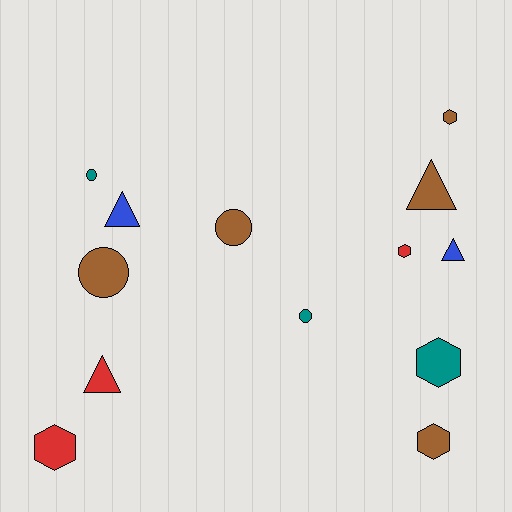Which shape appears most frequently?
Hexagon, with 5 objects.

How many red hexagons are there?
There are 2 red hexagons.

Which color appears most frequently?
Brown, with 5 objects.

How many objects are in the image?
There are 13 objects.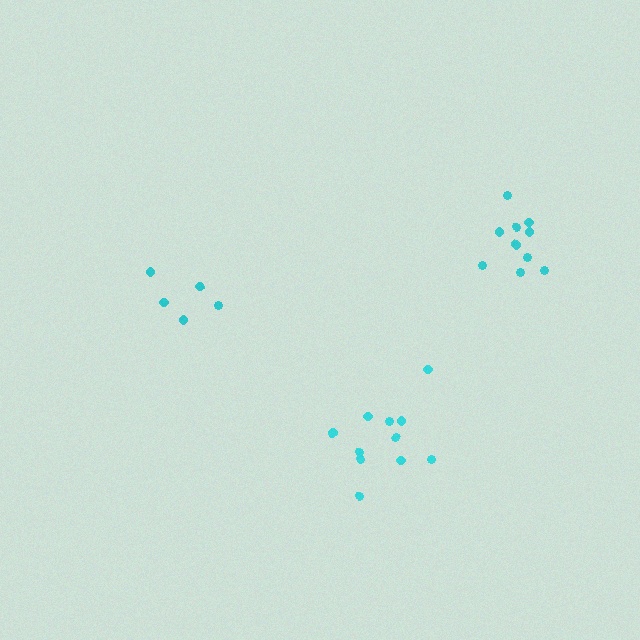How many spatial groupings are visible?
There are 3 spatial groupings.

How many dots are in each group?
Group 1: 10 dots, Group 2: 11 dots, Group 3: 5 dots (26 total).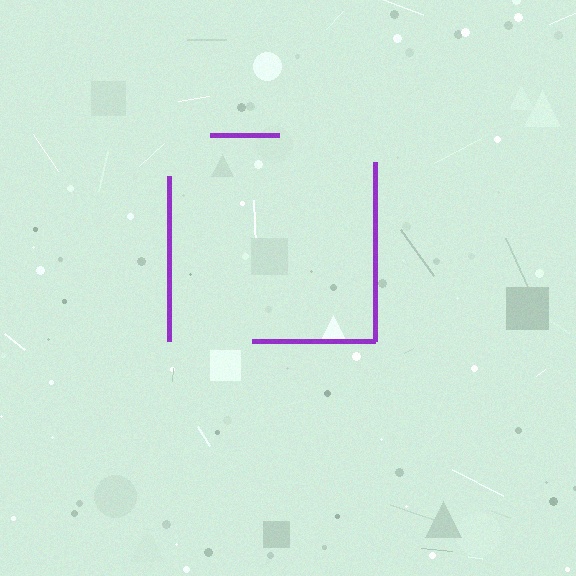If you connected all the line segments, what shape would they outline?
They would outline a square.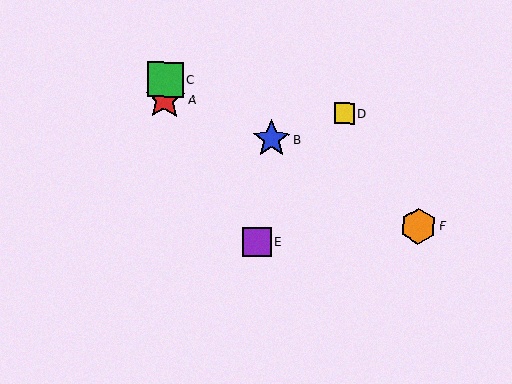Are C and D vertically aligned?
No, C is at x≈165 and D is at x≈345.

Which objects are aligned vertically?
Objects A, C are aligned vertically.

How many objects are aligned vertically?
2 objects (A, C) are aligned vertically.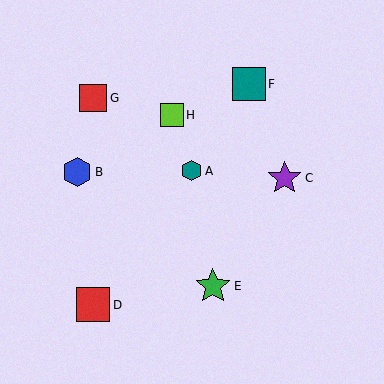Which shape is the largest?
The green star (labeled E) is the largest.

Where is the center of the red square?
The center of the red square is at (93, 98).